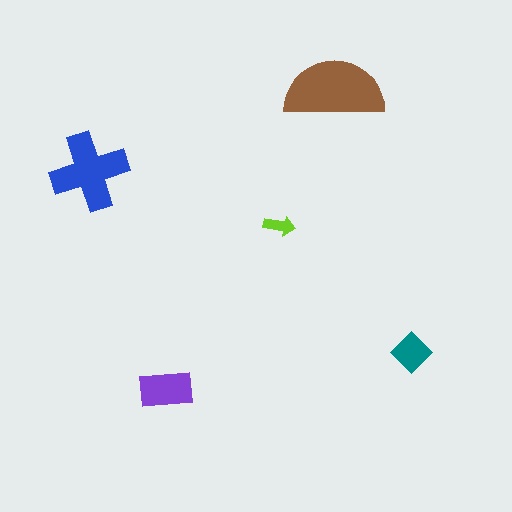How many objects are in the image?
There are 5 objects in the image.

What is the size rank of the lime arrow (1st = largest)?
5th.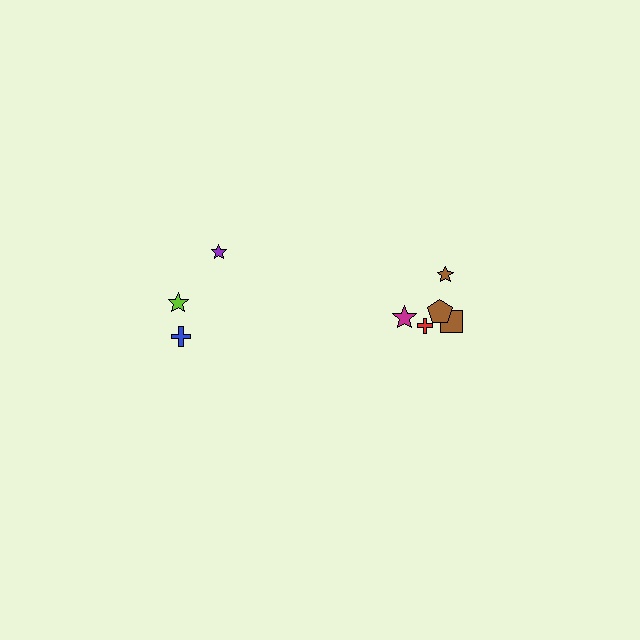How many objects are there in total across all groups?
There are 8 objects.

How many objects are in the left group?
There are 3 objects.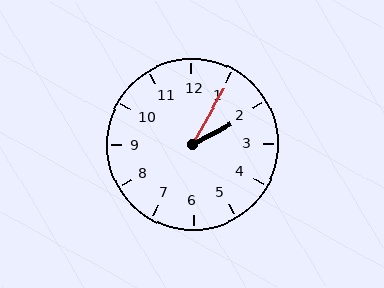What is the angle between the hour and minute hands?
Approximately 32 degrees.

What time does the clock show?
2:05.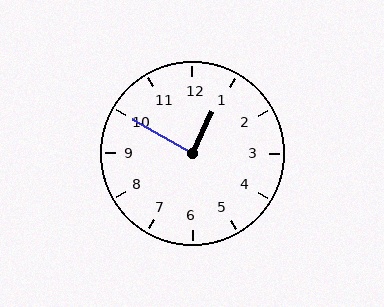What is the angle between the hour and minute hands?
Approximately 85 degrees.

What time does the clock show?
12:50.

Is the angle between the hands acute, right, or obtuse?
It is right.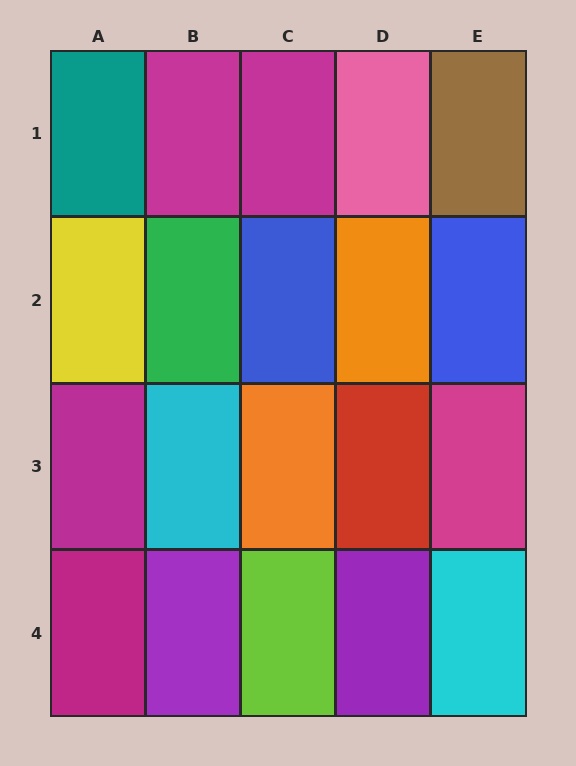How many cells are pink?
1 cell is pink.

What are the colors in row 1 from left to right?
Teal, magenta, magenta, pink, brown.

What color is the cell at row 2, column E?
Blue.